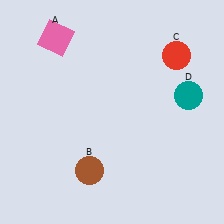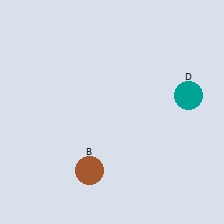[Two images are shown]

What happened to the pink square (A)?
The pink square (A) was removed in Image 2. It was in the top-left area of Image 1.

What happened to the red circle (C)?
The red circle (C) was removed in Image 2. It was in the top-right area of Image 1.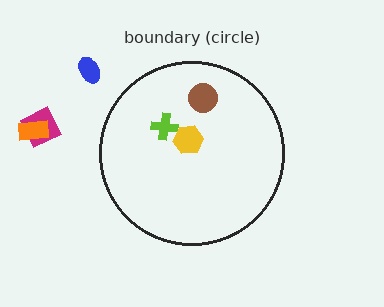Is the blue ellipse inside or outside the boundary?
Outside.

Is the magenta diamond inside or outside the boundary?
Outside.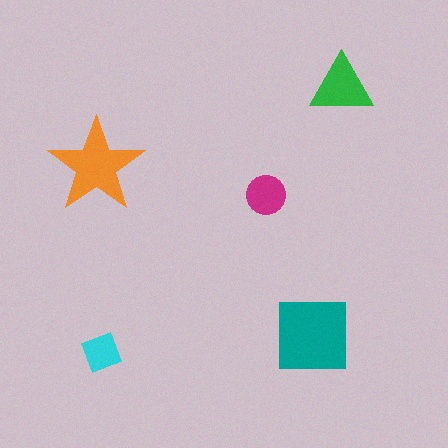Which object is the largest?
The teal square.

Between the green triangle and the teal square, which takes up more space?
The teal square.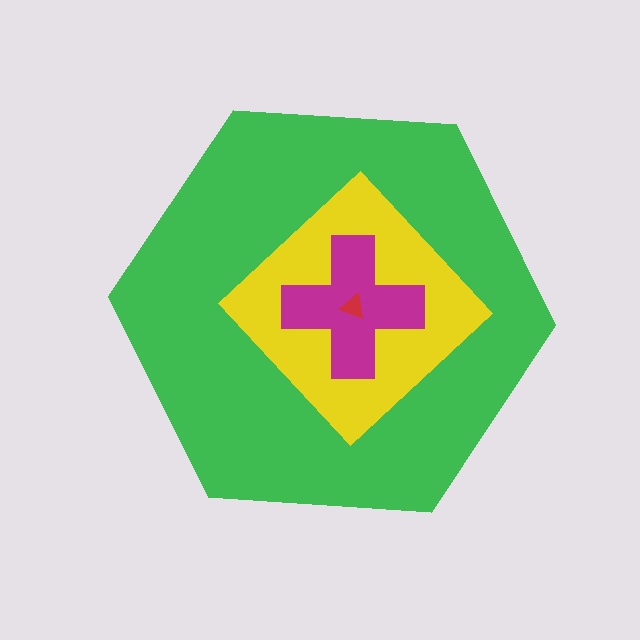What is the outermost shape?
The green hexagon.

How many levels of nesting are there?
4.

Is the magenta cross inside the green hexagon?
Yes.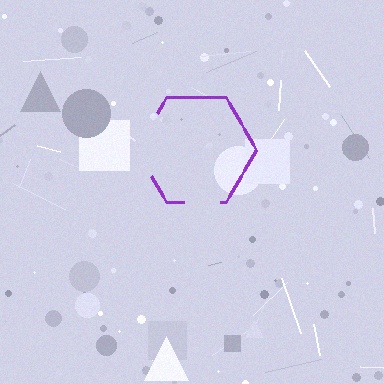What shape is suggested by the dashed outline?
The dashed outline suggests a hexagon.